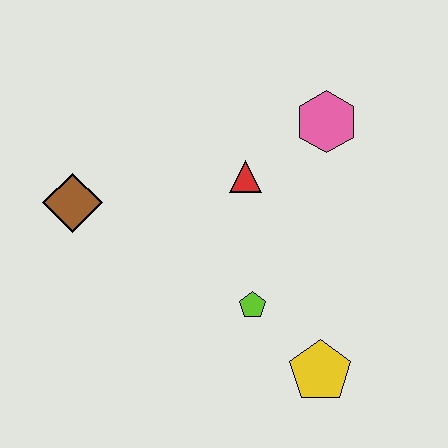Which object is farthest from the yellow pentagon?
The brown diamond is farthest from the yellow pentagon.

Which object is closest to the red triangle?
The pink hexagon is closest to the red triangle.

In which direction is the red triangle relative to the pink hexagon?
The red triangle is to the left of the pink hexagon.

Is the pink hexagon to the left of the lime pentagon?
No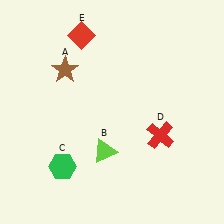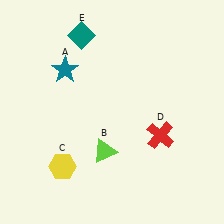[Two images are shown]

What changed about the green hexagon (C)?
In Image 1, C is green. In Image 2, it changed to yellow.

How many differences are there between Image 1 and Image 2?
There are 3 differences between the two images.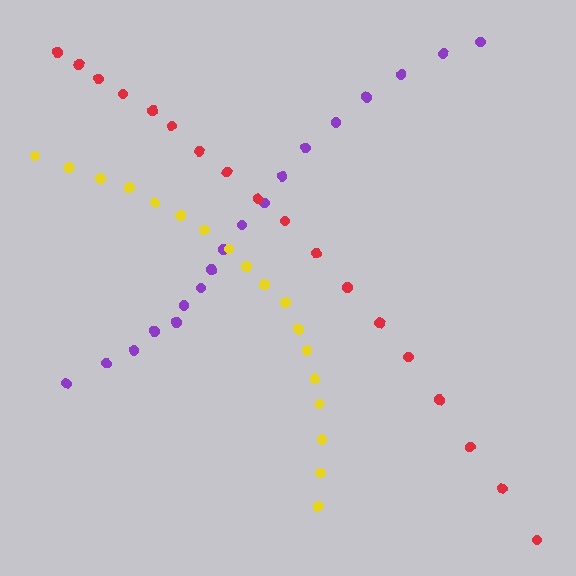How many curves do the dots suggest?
There are 3 distinct paths.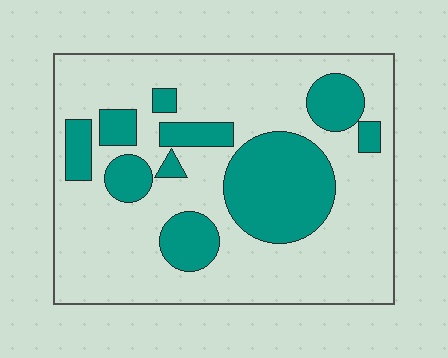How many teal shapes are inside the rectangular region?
10.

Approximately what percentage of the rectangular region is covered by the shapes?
Approximately 30%.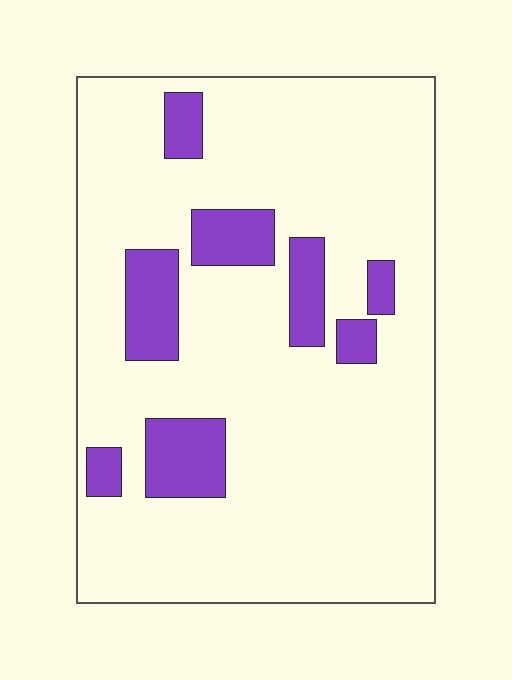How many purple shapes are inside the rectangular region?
8.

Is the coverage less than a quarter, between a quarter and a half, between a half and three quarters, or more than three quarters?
Less than a quarter.